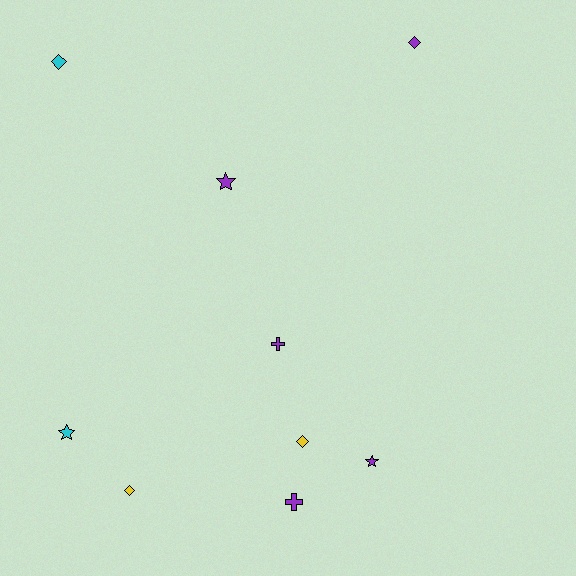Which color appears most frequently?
Purple, with 5 objects.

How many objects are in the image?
There are 9 objects.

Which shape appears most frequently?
Diamond, with 4 objects.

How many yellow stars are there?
There are no yellow stars.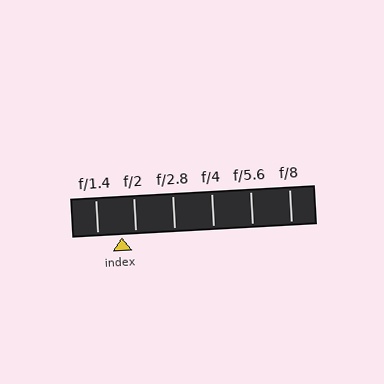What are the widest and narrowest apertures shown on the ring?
The widest aperture shown is f/1.4 and the narrowest is f/8.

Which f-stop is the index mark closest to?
The index mark is closest to f/2.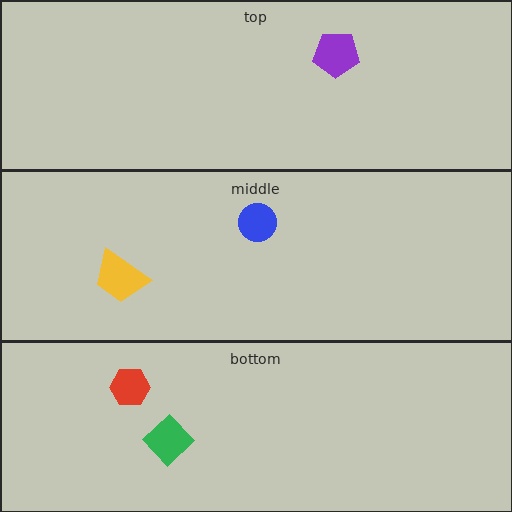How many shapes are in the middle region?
2.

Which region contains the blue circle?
The middle region.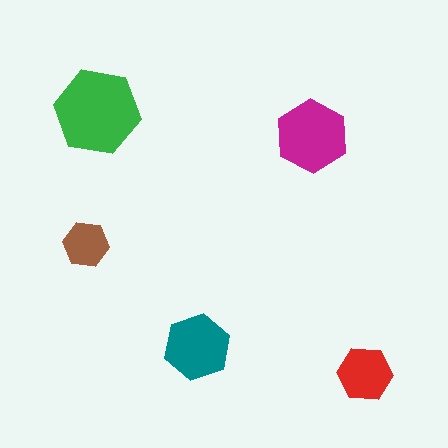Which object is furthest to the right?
The red hexagon is rightmost.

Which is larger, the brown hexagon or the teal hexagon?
The teal one.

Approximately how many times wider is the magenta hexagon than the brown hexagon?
About 1.5 times wider.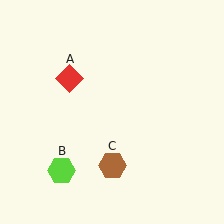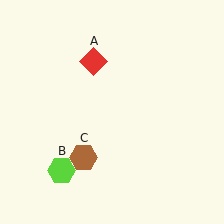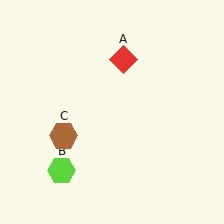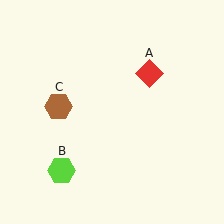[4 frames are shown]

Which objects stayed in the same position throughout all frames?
Lime hexagon (object B) remained stationary.